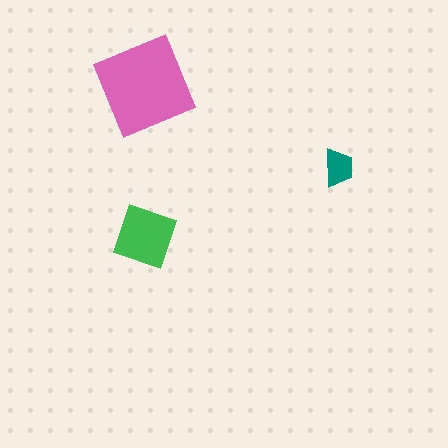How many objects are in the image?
There are 3 objects in the image.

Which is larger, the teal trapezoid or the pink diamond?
The pink diamond.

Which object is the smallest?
The teal trapezoid.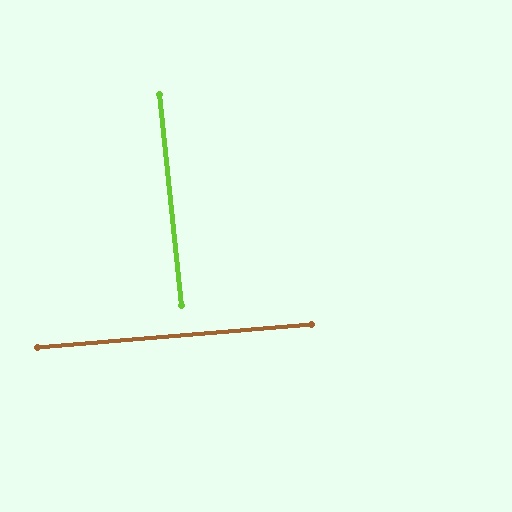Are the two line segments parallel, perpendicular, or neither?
Perpendicular — they meet at approximately 89°.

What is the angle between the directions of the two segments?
Approximately 89 degrees.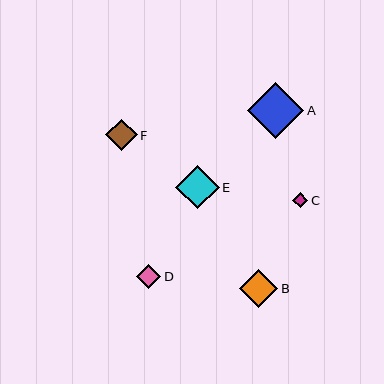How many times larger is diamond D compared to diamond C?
Diamond D is approximately 1.6 times the size of diamond C.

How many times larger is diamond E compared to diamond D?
Diamond E is approximately 1.8 times the size of diamond D.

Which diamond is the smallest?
Diamond C is the smallest with a size of approximately 15 pixels.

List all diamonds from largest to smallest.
From largest to smallest: A, E, B, F, D, C.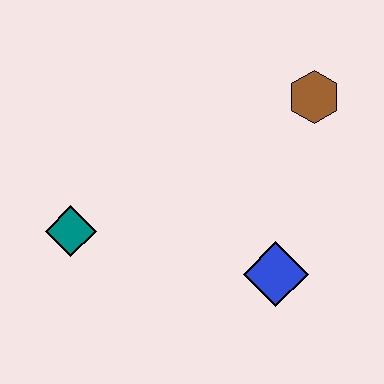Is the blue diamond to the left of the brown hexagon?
Yes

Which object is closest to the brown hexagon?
The blue diamond is closest to the brown hexagon.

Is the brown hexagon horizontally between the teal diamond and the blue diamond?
No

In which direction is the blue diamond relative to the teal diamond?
The blue diamond is to the right of the teal diamond.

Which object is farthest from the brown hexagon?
The teal diamond is farthest from the brown hexagon.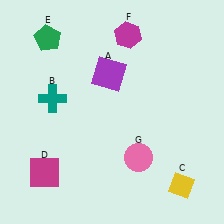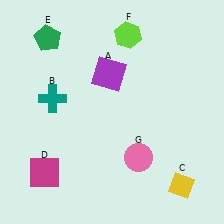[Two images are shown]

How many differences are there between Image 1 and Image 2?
There is 1 difference between the two images.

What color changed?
The hexagon (F) changed from magenta in Image 1 to lime in Image 2.